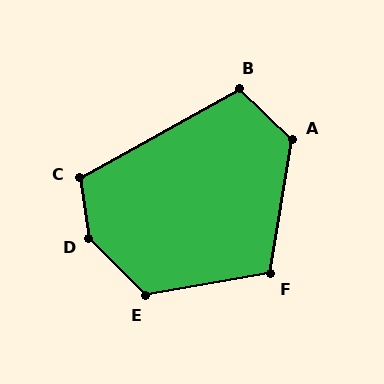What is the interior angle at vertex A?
Approximately 124 degrees (obtuse).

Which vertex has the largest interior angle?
D, at approximately 143 degrees.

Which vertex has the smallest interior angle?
B, at approximately 107 degrees.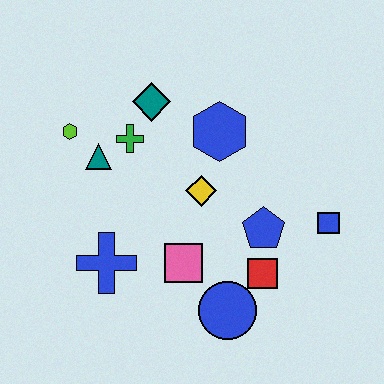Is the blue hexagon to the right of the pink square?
Yes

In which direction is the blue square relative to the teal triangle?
The blue square is to the right of the teal triangle.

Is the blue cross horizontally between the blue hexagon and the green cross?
No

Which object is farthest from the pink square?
The lime hexagon is farthest from the pink square.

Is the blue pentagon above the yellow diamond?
No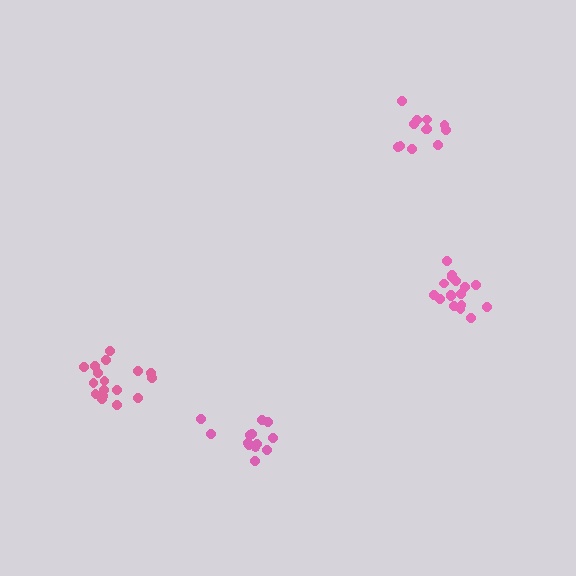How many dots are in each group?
Group 1: 13 dots, Group 2: 17 dots, Group 3: 12 dots, Group 4: 17 dots (59 total).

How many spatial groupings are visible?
There are 4 spatial groupings.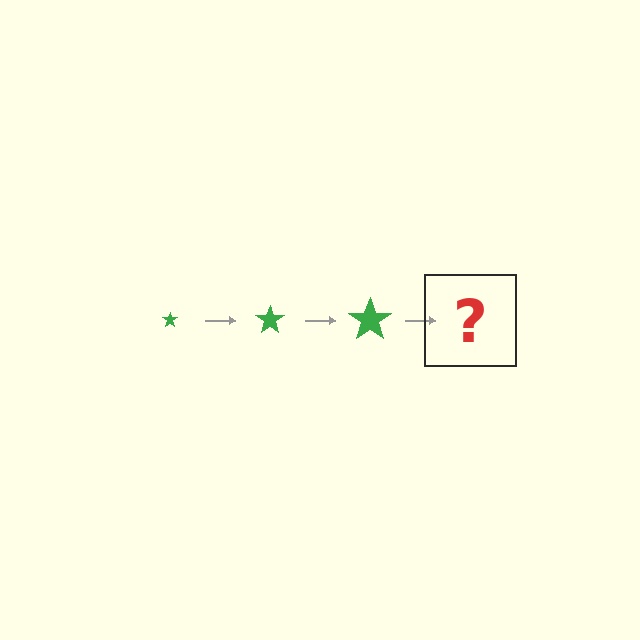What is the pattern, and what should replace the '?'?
The pattern is that the star gets progressively larger each step. The '?' should be a green star, larger than the previous one.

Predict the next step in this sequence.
The next step is a green star, larger than the previous one.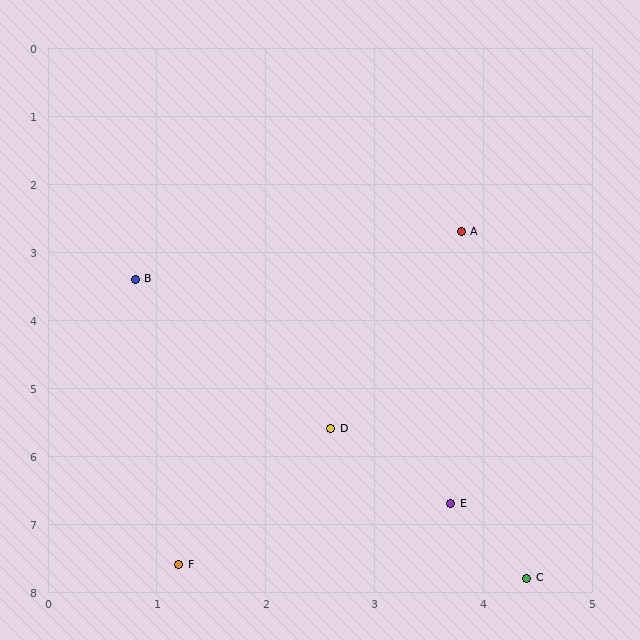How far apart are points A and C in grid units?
Points A and C are about 5.1 grid units apart.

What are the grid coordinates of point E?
Point E is at approximately (3.7, 6.7).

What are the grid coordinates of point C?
Point C is at approximately (4.4, 7.8).